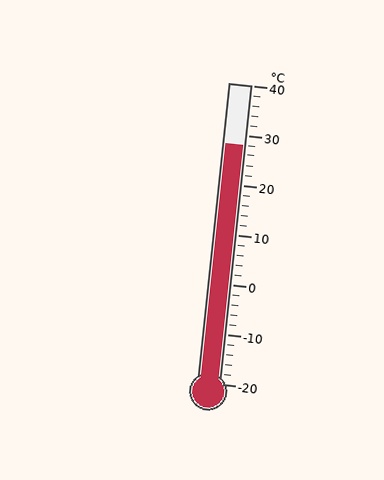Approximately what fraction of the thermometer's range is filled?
The thermometer is filled to approximately 80% of its range.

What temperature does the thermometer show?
The thermometer shows approximately 28°C.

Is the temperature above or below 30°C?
The temperature is below 30°C.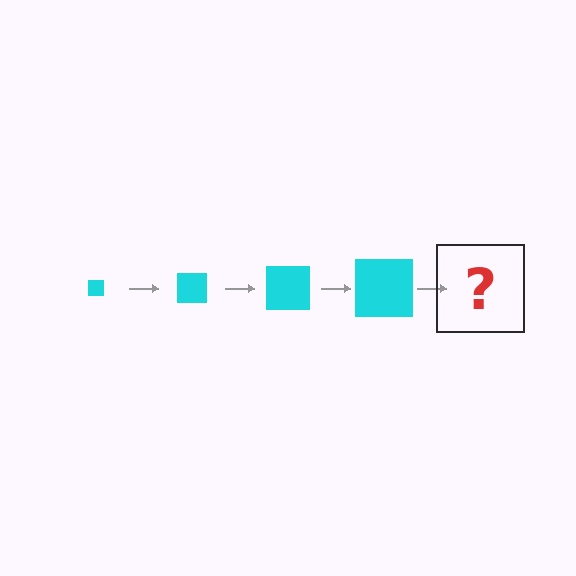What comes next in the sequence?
The next element should be a cyan square, larger than the previous one.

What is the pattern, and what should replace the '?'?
The pattern is that the square gets progressively larger each step. The '?' should be a cyan square, larger than the previous one.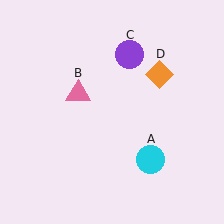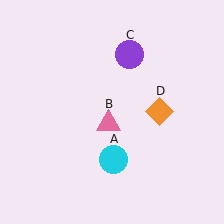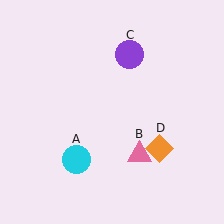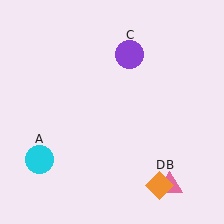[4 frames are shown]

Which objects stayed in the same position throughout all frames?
Purple circle (object C) remained stationary.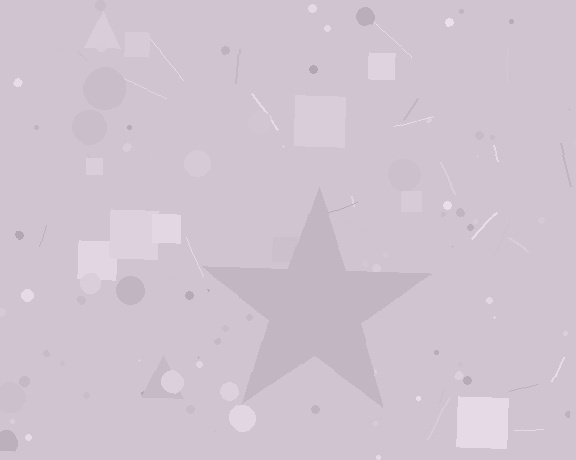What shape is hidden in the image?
A star is hidden in the image.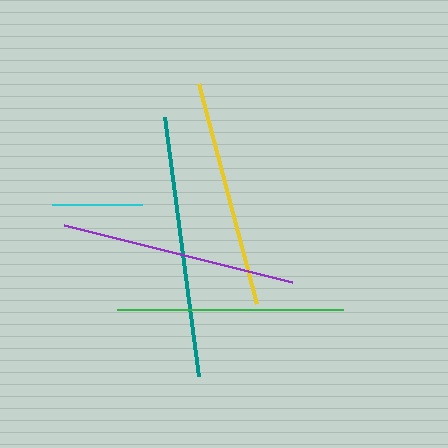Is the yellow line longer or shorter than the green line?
The yellow line is longer than the green line.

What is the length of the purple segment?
The purple segment is approximately 235 pixels long.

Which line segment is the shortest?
The cyan line is the shortest at approximately 90 pixels.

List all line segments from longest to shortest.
From longest to shortest: teal, purple, yellow, green, cyan.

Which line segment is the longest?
The teal line is the longest at approximately 261 pixels.